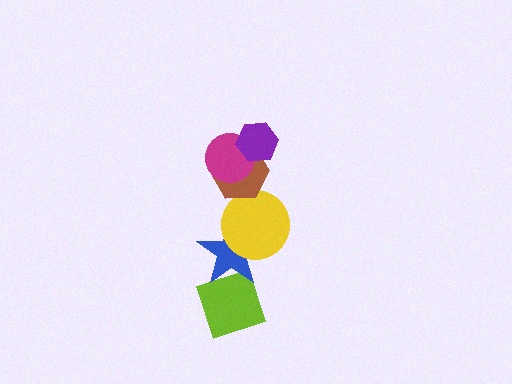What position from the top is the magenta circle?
The magenta circle is 2nd from the top.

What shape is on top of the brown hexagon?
The magenta circle is on top of the brown hexagon.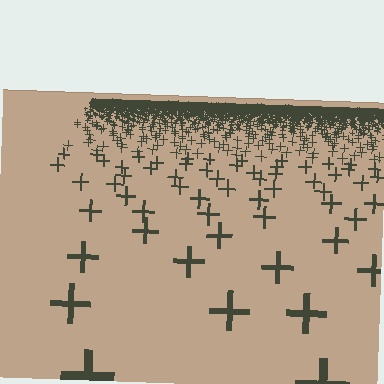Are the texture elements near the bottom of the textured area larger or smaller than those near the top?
Larger. Near the bottom, elements are closer to the viewer and appear at a bigger on-screen size.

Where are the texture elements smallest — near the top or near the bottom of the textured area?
Near the top.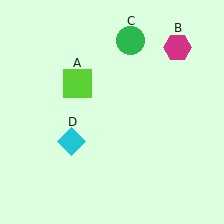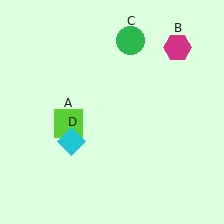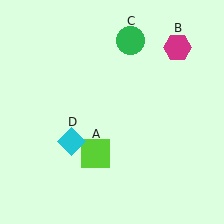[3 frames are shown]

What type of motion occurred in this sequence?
The lime square (object A) rotated counterclockwise around the center of the scene.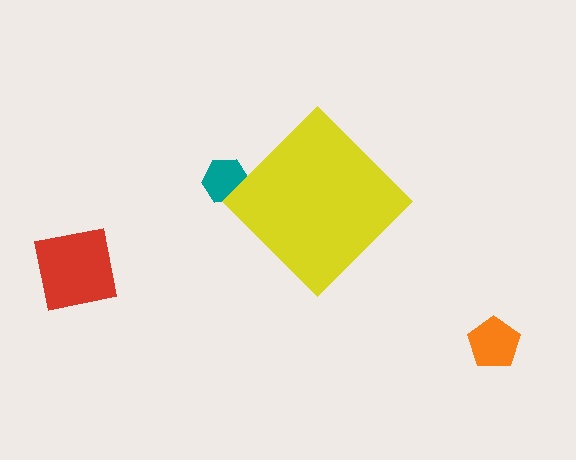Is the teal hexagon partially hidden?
Yes, the teal hexagon is partially hidden behind the yellow diamond.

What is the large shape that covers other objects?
A yellow diamond.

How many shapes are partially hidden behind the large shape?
1 shape is partially hidden.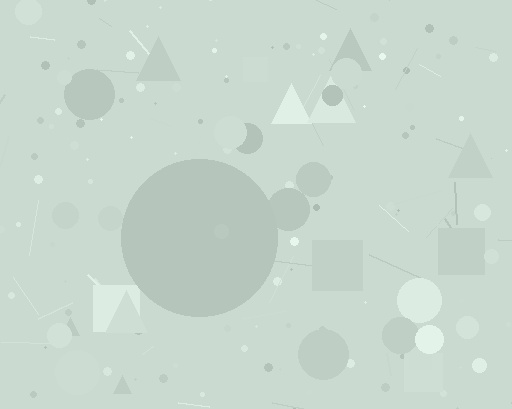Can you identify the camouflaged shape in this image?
The camouflaged shape is a circle.